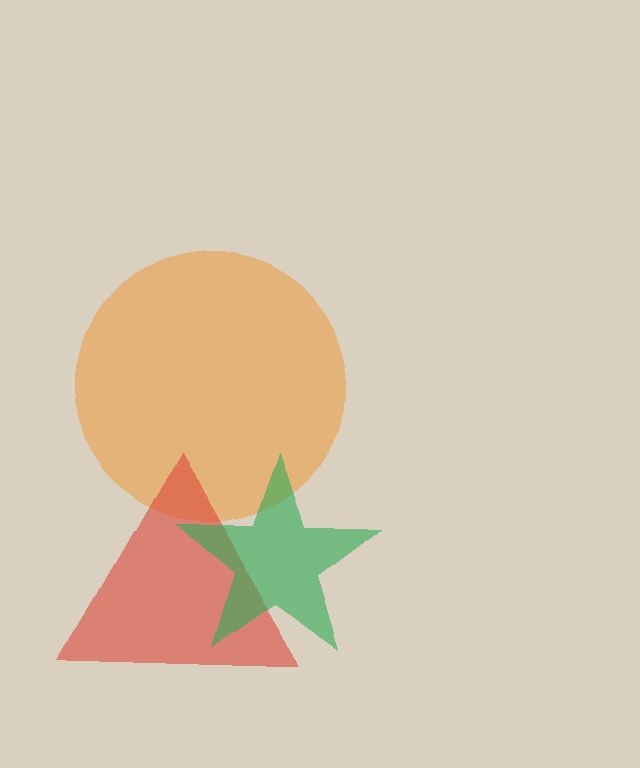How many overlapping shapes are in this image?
There are 3 overlapping shapes in the image.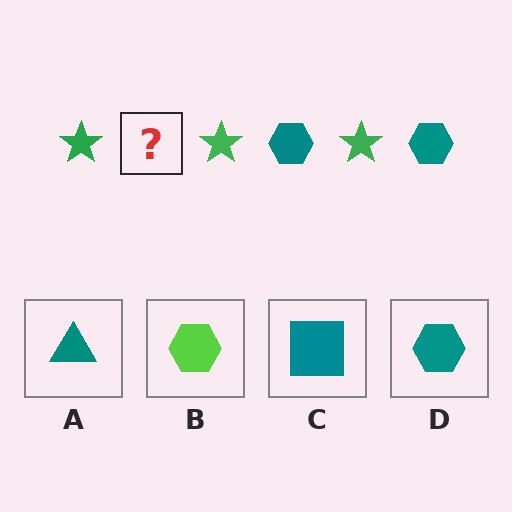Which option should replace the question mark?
Option D.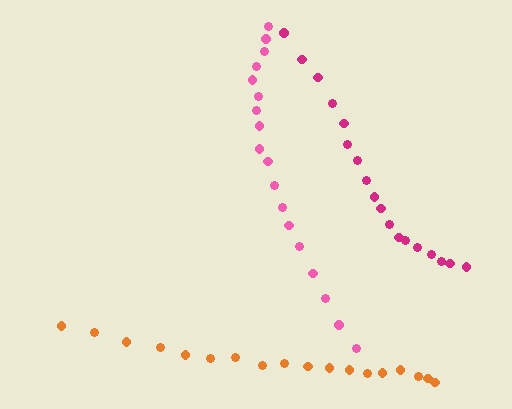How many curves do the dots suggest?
There are 3 distinct paths.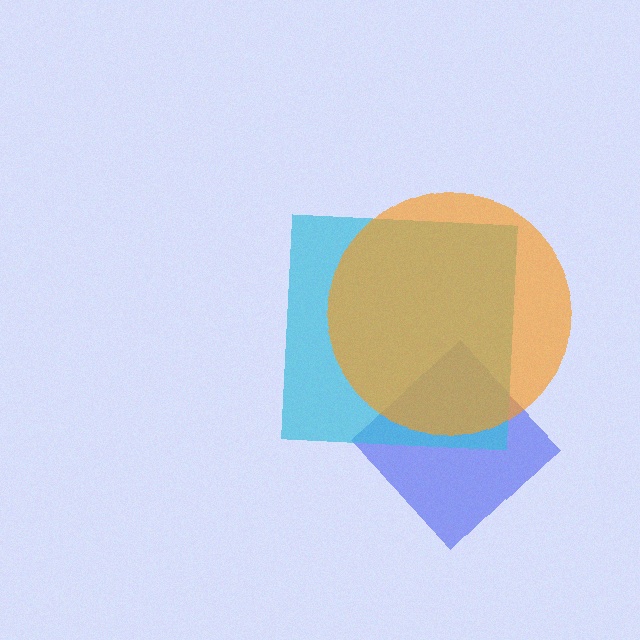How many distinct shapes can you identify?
There are 3 distinct shapes: a blue diamond, a cyan square, an orange circle.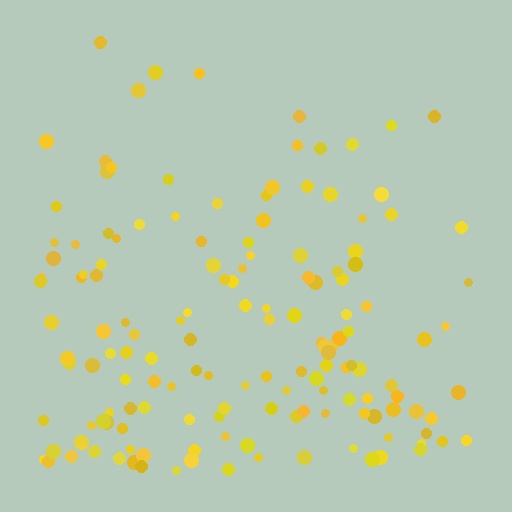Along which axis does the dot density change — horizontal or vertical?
Vertical.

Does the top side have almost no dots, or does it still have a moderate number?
Still a moderate number, just noticeably fewer than the bottom.